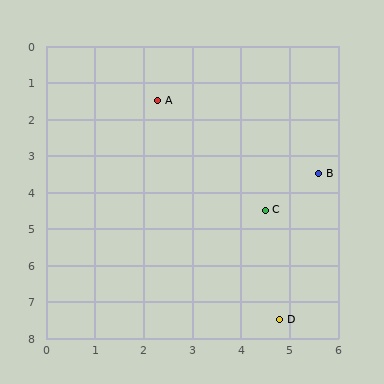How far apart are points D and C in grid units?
Points D and C are about 3.0 grid units apart.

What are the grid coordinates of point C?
Point C is at approximately (4.5, 4.5).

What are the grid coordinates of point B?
Point B is at approximately (5.6, 3.5).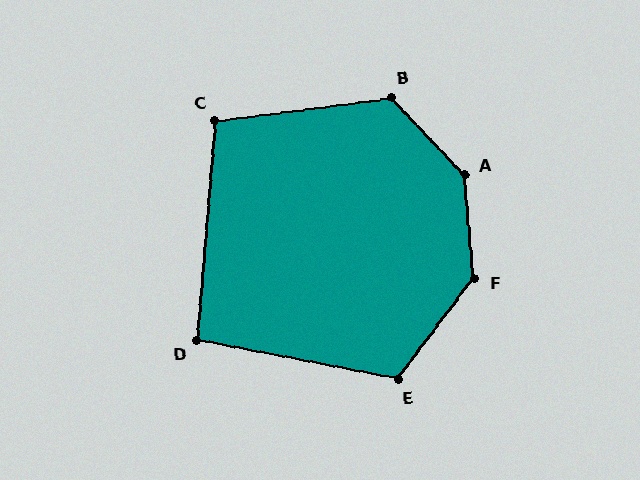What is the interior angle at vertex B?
Approximately 126 degrees (obtuse).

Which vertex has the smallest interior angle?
D, at approximately 96 degrees.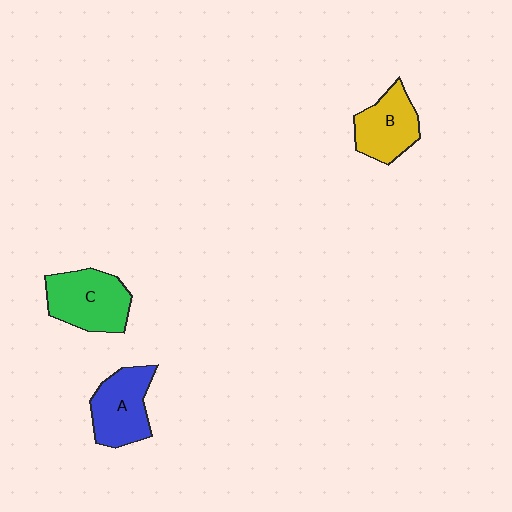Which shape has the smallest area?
Shape B (yellow).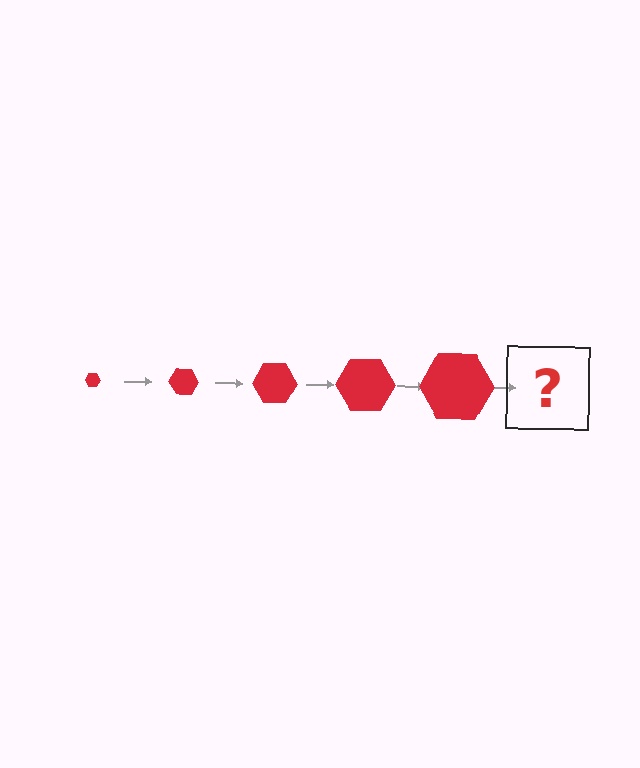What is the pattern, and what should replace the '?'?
The pattern is that the hexagon gets progressively larger each step. The '?' should be a red hexagon, larger than the previous one.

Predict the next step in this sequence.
The next step is a red hexagon, larger than the previous one.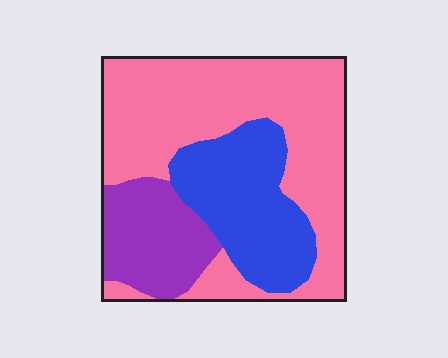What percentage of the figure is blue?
Blue takes up about one quarter (1/4) of the figure.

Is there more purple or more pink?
Pink.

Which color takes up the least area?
Purple, at roughly 20%.